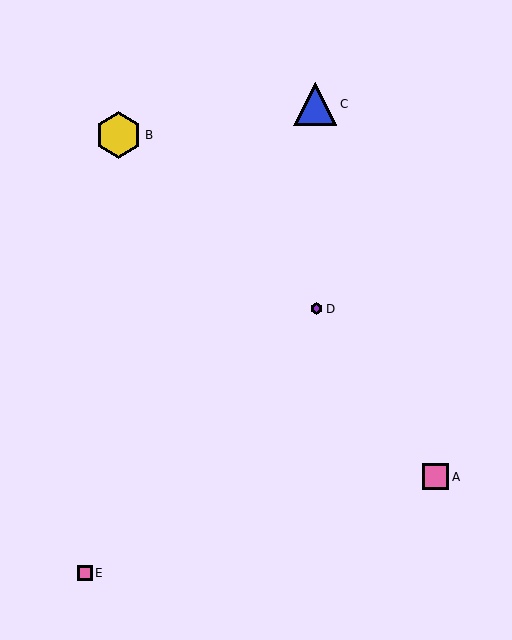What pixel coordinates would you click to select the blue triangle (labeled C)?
Click at (315, 104) to select the blue triangle C.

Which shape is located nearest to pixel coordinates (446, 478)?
The pink square (labeled A) at (436, 477) is nearest to that location.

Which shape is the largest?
The yellow hexagon (labeled B) is the largest.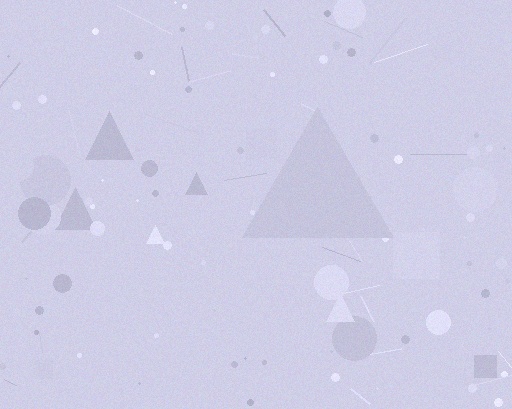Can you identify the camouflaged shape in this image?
The camouflaged shape is a triangle.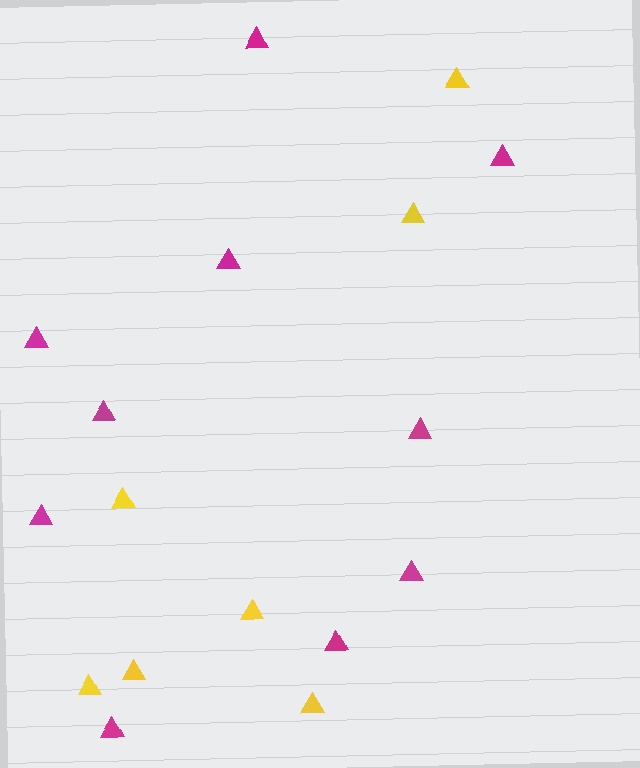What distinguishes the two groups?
There are 2 groups: one group of yellow triangles (7) and one group of magenta triangles (10).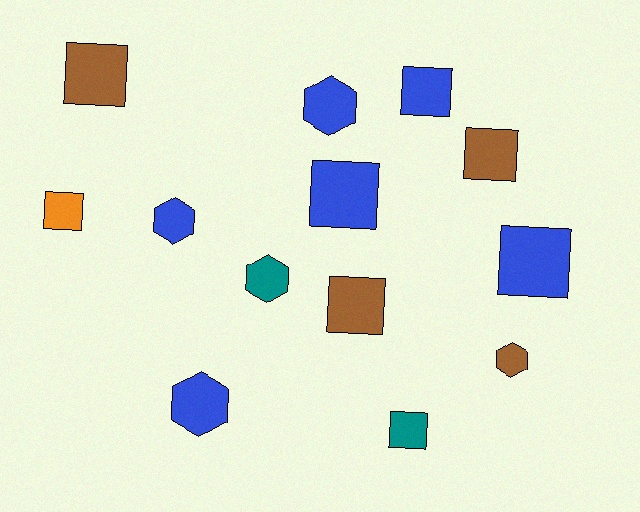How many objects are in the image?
There are 13 objects.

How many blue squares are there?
There are 3 blue squares.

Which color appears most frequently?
Blue, with 6 objects.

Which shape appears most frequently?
Square, with 8 objects.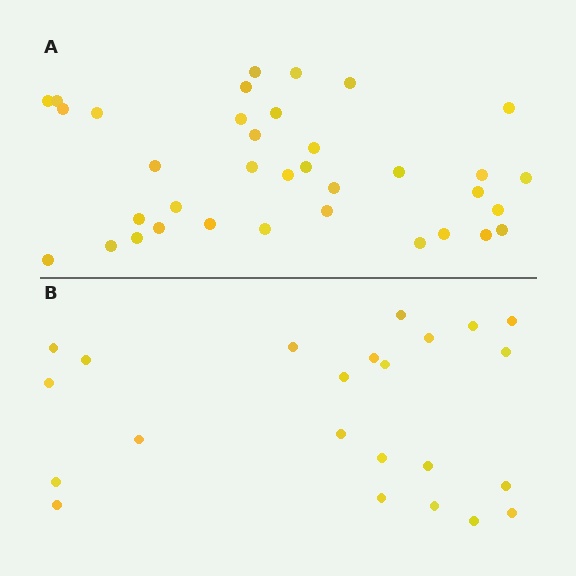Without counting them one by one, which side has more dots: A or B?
Region A (the top region) has more dots.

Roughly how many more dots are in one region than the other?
Region A has approximately 15 more dots than region B.